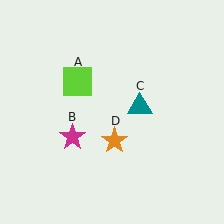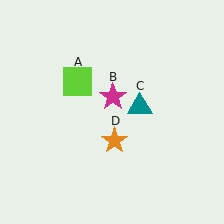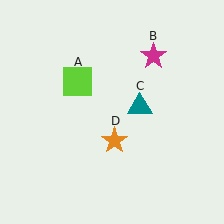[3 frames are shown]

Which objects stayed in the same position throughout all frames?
Lime square (object A) and teal triangle (object C) and orange star (object D) remained stationary.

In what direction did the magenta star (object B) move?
The magenta star (object B) moved up and to the right.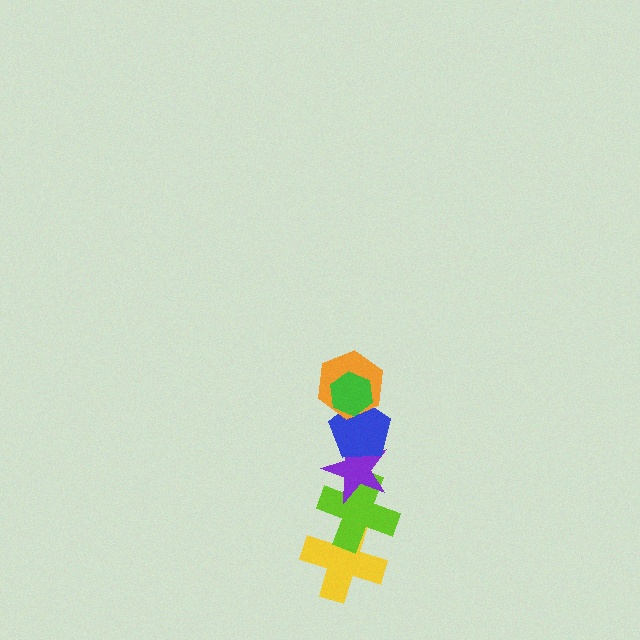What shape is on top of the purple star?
The blue pentagon is on top of the purple star.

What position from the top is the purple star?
The purple star is 4th from the top.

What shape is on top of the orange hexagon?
The green hexagon is on top of the orange hexagon.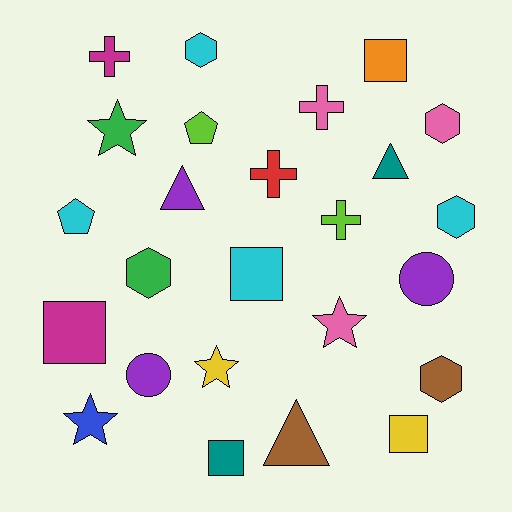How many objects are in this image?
There are 25 objects.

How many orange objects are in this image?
There is 1 orange object.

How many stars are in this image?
There are 4 stars.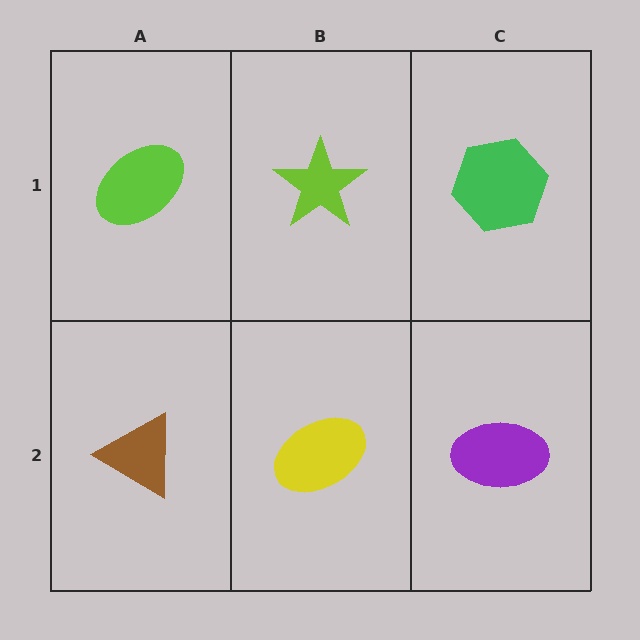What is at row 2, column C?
A purple ellipse.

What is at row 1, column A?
A lime ellipse.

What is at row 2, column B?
A yellow ellipse.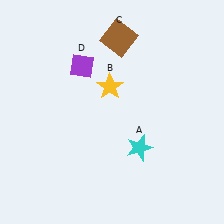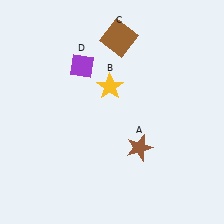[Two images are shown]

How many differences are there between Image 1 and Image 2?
There is 1 difference between the two images.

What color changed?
The star (A) changed from cyan in Image 1 to brown in Image 2.